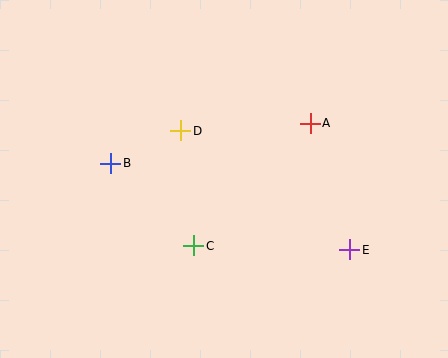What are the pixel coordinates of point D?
Point D is at (181, 131).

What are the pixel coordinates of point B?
Point B is at (111, 163).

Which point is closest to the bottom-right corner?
Point E is closest to the bottom-right corner.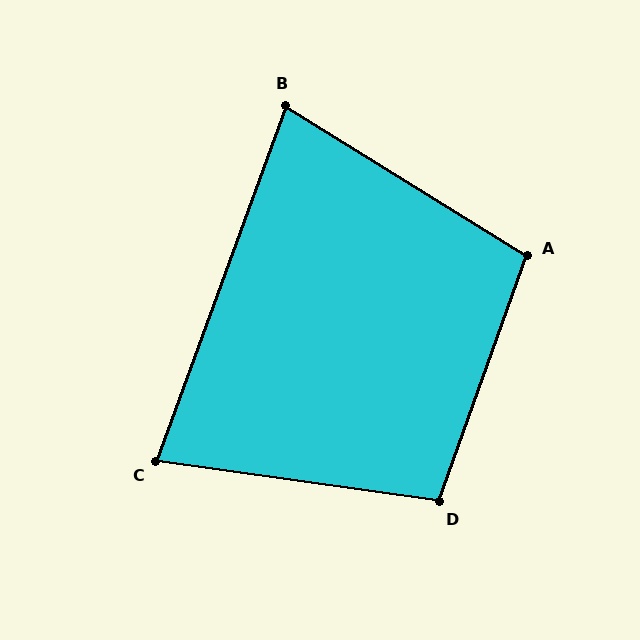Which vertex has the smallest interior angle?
C, at approximately 78 degrees.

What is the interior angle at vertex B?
Approximately 78 degrees (acute).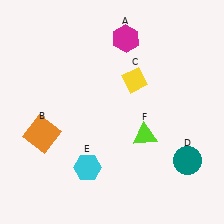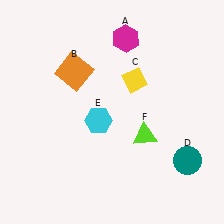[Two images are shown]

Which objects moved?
The objects that moved are: the orange square (B), the cyan hexagon (E).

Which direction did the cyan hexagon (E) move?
The cyan hexagon (E) moved up.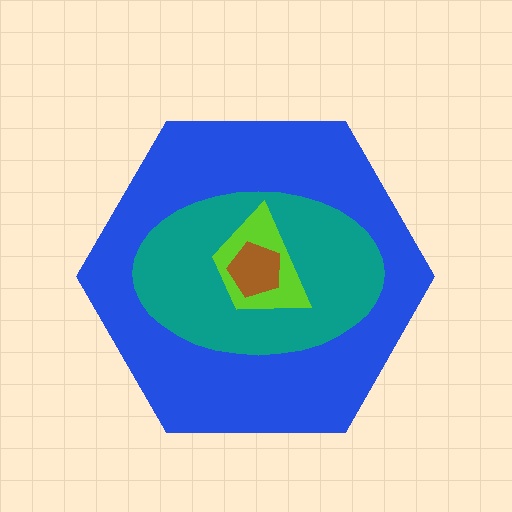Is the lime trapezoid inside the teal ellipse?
Yes.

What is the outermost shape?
The blue hexagon.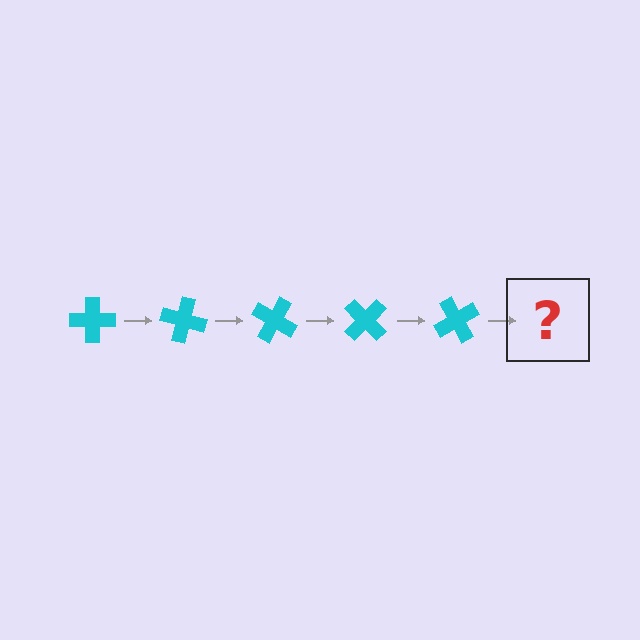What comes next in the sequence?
The next element should be a cyan cross rotated 75 degrees.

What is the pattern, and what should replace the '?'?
The pattern is that the cross rotates 15 degrees each step. The '?' should be a cyan cross rotated 75 degrees.